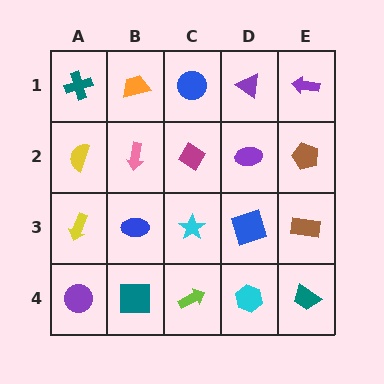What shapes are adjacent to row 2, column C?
A blue circle (row 1, column C), a cyan star (row 3, column C), a pink arrow (row 2, column B), a purple ellipse (row 2, column D).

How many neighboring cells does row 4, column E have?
2.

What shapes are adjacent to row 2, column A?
A teal cross (row 1, column A), a yellow arrow (row 3, column A), a pink arrow (row 2, column B).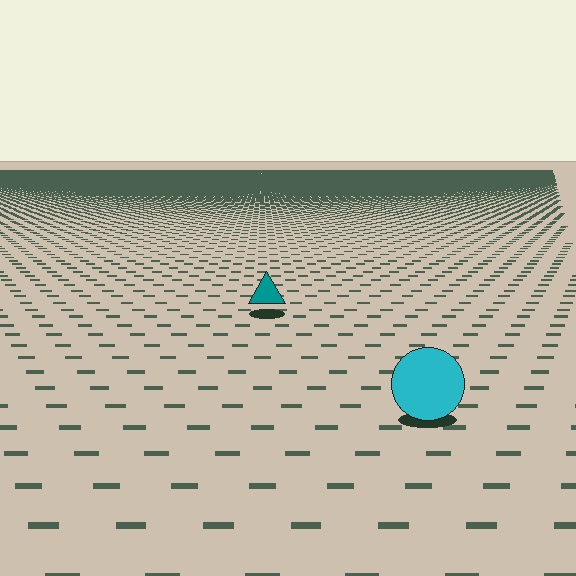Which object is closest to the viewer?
The cyan circle is closest. The texture marks near it are larger and more spread out.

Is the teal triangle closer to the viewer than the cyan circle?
No. The cyan circle is closer — you can tell from the texture gradient: the ground texture is coarser near it.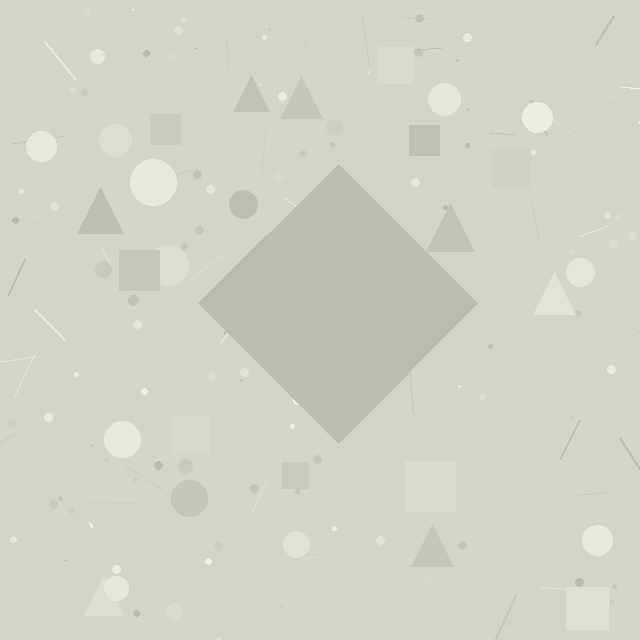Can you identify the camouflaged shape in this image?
The camouflaged shape is a diamond.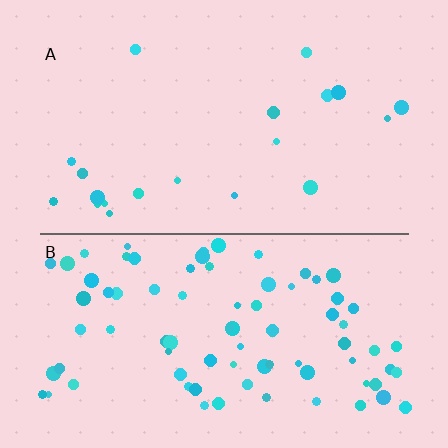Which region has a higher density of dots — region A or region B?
B (the bottom).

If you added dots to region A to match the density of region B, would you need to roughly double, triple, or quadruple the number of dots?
Approximately quadruple.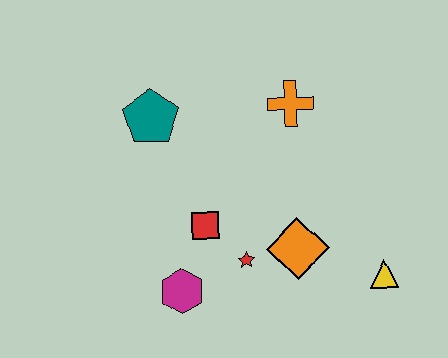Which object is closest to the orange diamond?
The red star is closest to the orange diamond.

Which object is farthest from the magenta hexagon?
The orange cross is farthest from the magenta hexagon.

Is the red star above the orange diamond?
No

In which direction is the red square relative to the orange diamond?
The red square is to the left of the orange diamond.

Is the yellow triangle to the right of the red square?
Yes